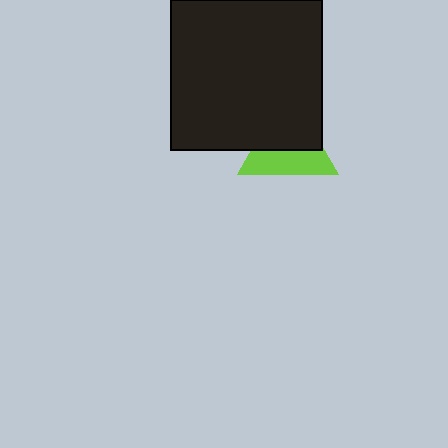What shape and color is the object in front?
The object in front is a black square.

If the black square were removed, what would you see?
You would see the complete lime triangle.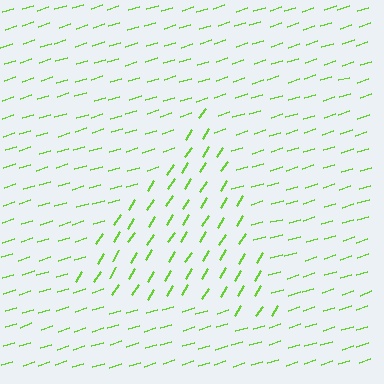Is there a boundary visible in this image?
Yes, there is a texture boundary formed by a change in line orientation.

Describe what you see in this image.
The image is filled with small lime line segments. A triangle region in the image has lines oriented differently from the surrounding lines, creating a visible texture boundary.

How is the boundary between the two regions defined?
The boundary is defined purely by a change in line orientation (approximately 40 degrees difference). All lines are the same color and thickness.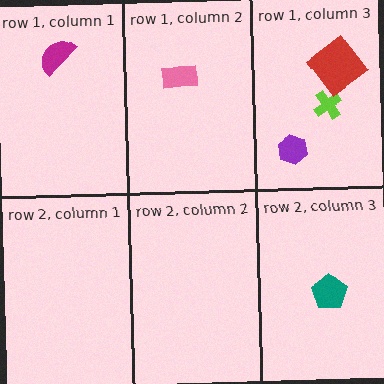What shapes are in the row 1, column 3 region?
The lime cross, the red diamond, the purple hexagon.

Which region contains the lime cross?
The row 1, column 3 region.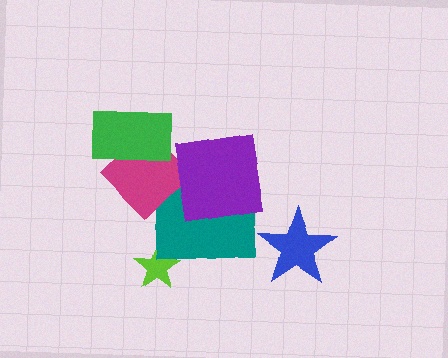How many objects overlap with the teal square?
2 objects overlap with the teal square.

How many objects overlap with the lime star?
0 objects overlap with the lime star.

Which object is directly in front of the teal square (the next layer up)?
The magenta diamond is directly in front of the teal square.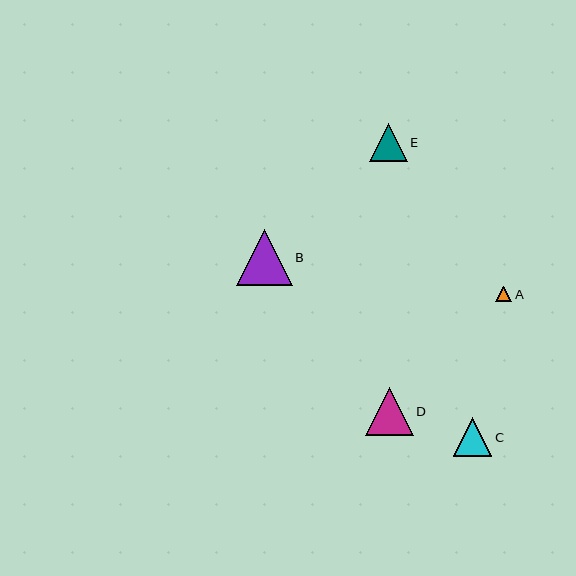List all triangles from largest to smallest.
From largest to smallest: B, D, C, E, A.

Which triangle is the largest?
Triangle B is the largest with a size of approximately 56 pixels.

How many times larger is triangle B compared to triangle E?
Triangle B is approximately 1.5 times the size of triangle E.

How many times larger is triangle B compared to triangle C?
Triangle B is approximately 1.4 times the size of triangle C.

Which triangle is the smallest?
Triangle A is the smallest with a size of approximately 16 pixels.